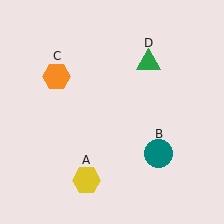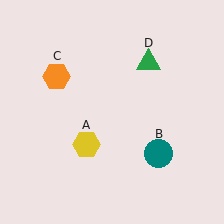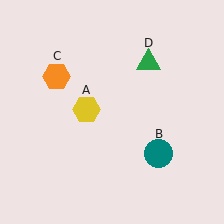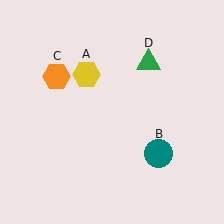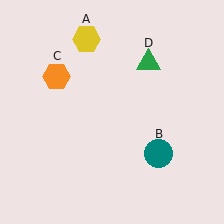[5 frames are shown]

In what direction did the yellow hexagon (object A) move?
The yellow hexagon (object A) moved up.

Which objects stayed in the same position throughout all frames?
Teal circle (object B) and orange hexagon (object C) and green triangle (object D) remained stationary.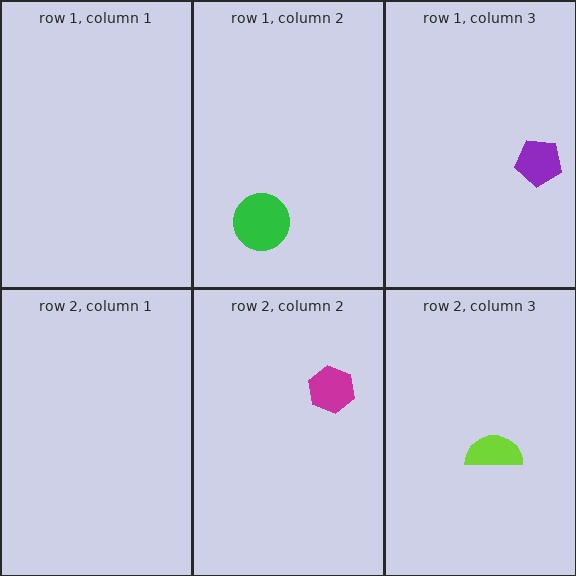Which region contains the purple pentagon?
The row 1, column 3 region.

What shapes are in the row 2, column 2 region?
The magenta hexagon.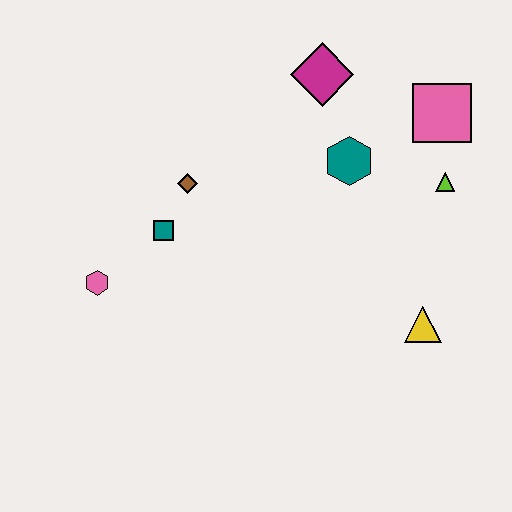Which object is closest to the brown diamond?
The teal square is closest to the brown diamond.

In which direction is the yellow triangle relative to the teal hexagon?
The yellow triangle is below the teal hexagon.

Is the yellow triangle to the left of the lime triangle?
Yes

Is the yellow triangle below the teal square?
Yes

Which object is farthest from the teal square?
The pink square is farthest from the teal square.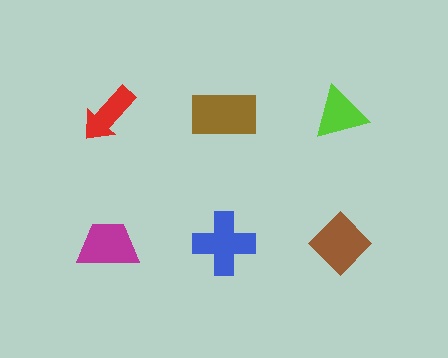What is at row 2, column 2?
A blue cross.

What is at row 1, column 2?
A brown rectangle.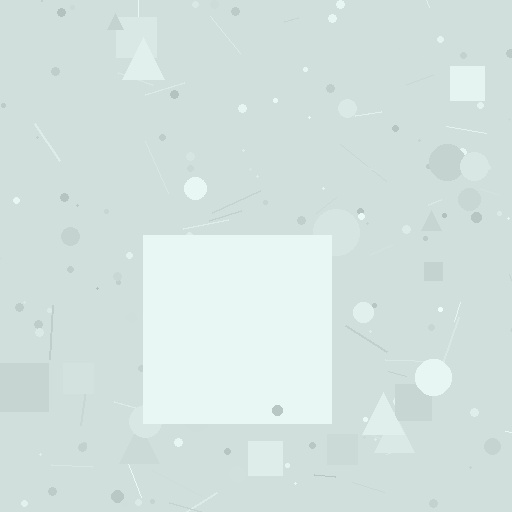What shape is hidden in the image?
A square is hidden in the image.